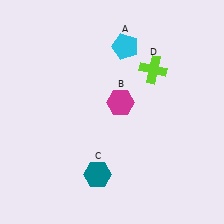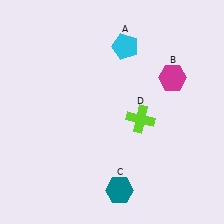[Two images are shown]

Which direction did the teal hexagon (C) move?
The teal hexagon (C) moved right.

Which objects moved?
The objects that moved are: the magenta hexagon (B), the teal hexagon (C), the lime cross (D).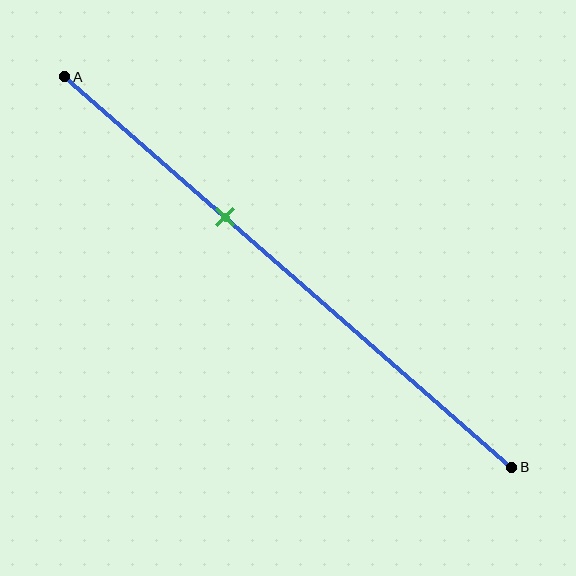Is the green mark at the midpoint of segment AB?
No, the mark is at about 35% from A, not at the 50% midpoint.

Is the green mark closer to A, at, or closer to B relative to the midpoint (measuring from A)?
The green mark is closer to point A than the midpoint of segment AB.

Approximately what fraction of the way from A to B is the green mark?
The green mark is approximately 35% of the way from A to B.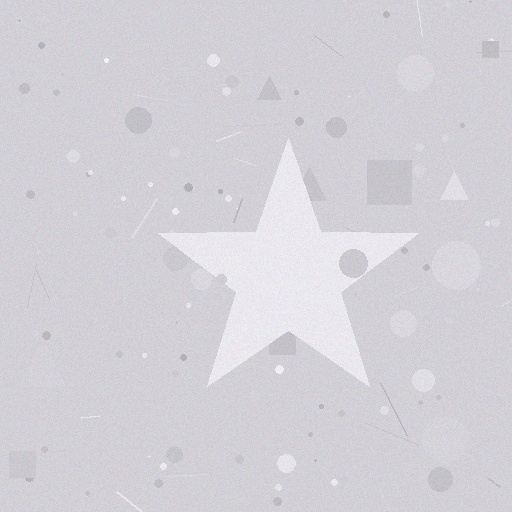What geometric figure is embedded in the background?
A star is embedded in the background.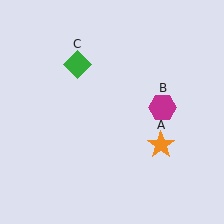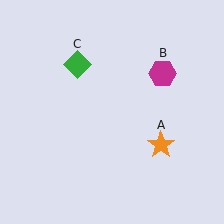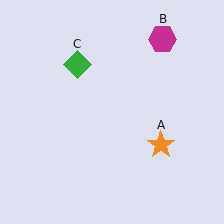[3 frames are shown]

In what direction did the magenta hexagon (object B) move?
The magenta hexagon (object B) moved up.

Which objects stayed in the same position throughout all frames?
Orange star (object A) and green diamond (object C) remained stationary.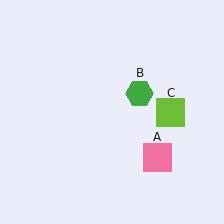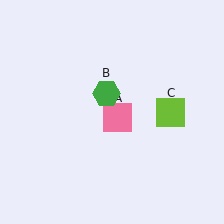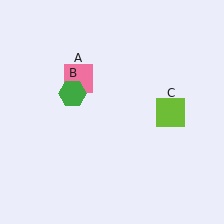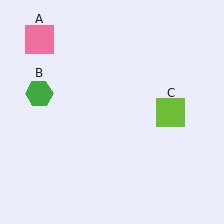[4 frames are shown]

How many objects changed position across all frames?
2 objects changed position: pink square (object A), green hexagon (object B).